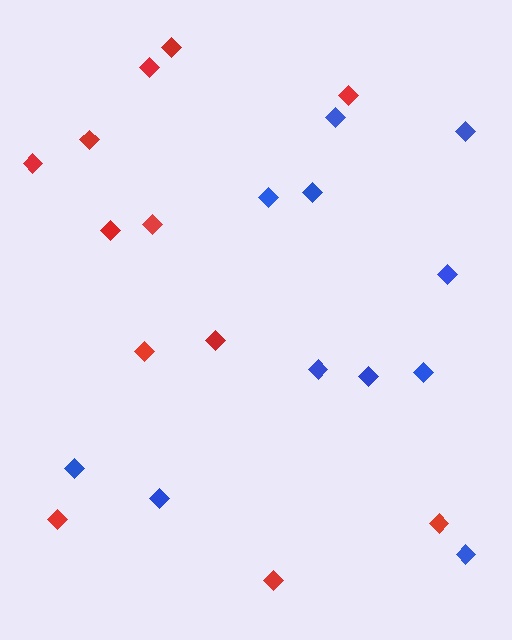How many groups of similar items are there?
There are 2 groups: one group of red diamonds (12) and one group of blue diamonds (11).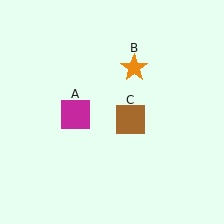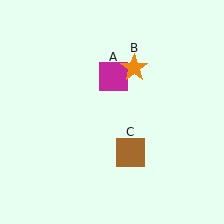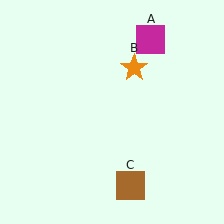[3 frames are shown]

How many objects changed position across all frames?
2 objects changed position: magenta square (object A), brown square (object C).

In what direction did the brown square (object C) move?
The brown square (object C) moved down.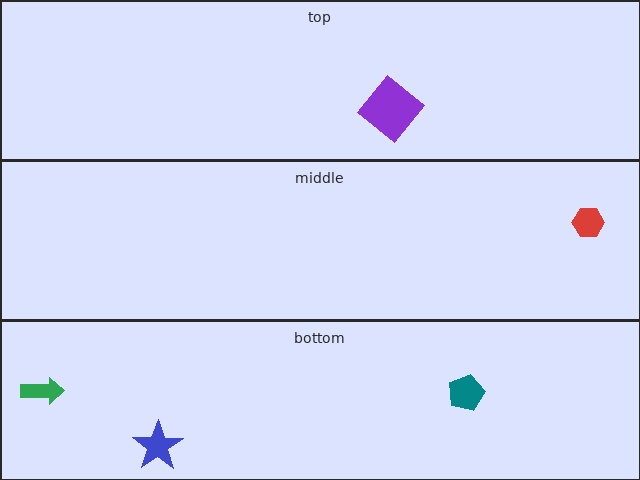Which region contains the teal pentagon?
The bottom region.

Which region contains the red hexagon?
The middle region.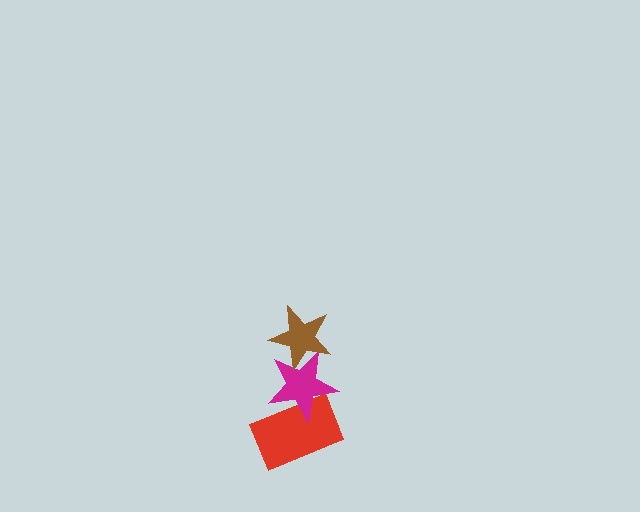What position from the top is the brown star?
The brown star is 1st from the top.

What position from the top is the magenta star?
The magenta star is 2nd from the top.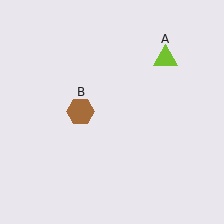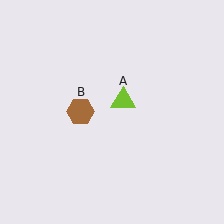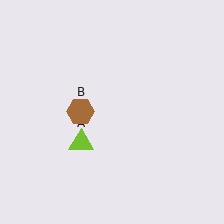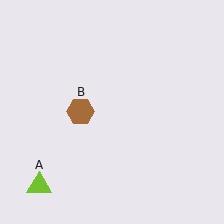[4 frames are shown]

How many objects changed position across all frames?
1 object changed position: lime triangle (object A).